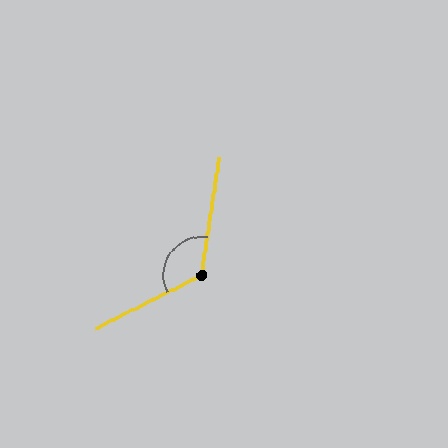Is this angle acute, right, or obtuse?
It is obtuse.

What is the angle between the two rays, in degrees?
Approximately 125 degrees.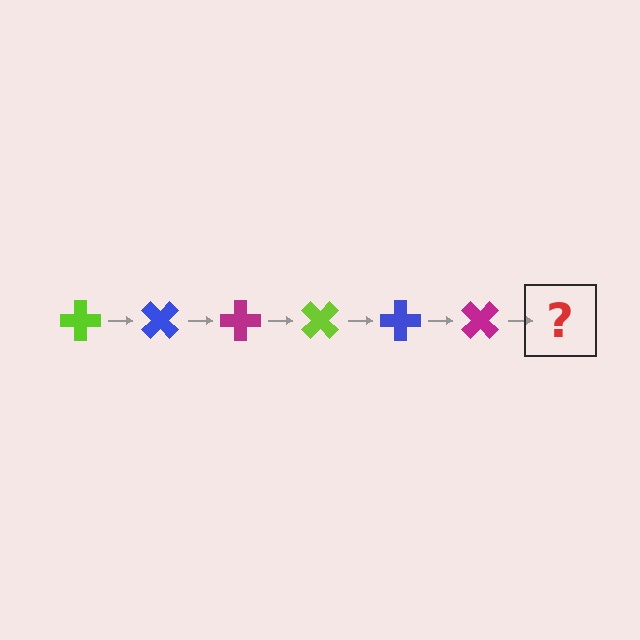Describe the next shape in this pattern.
It should be a lime cross, rotated 270 degrees from the start.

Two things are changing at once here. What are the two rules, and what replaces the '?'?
The two rules are that it rotates 45 degrees each step and the color cycles through lime, blue, and magenta. The '?' should be a lime cross, rotated 270 degrees from the start.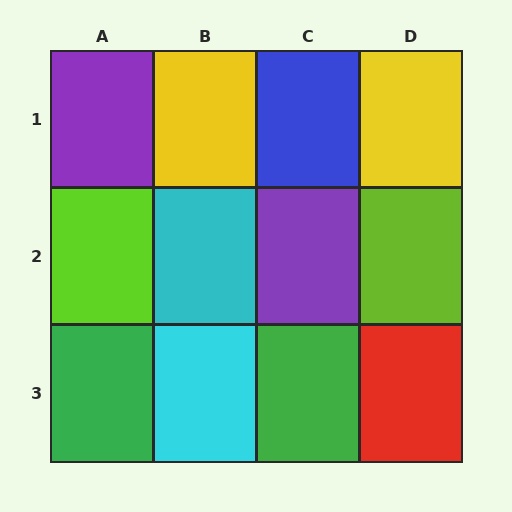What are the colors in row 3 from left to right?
Green, cyan, green, red.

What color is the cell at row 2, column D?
Lime.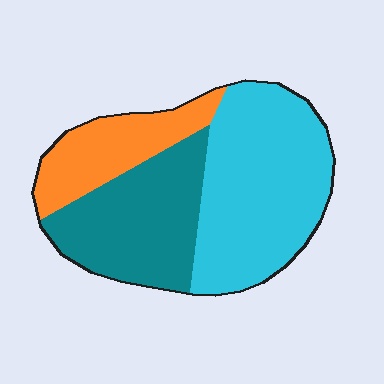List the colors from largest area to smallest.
From largest to smallest: cyan, teal, orange.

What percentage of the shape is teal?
Teal takes up about one third (1/3) of the shape.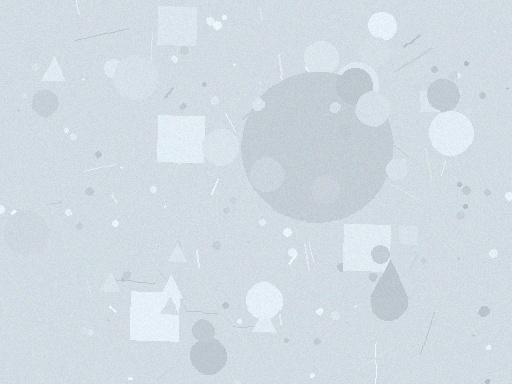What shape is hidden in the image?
A circle is hidden in the image.